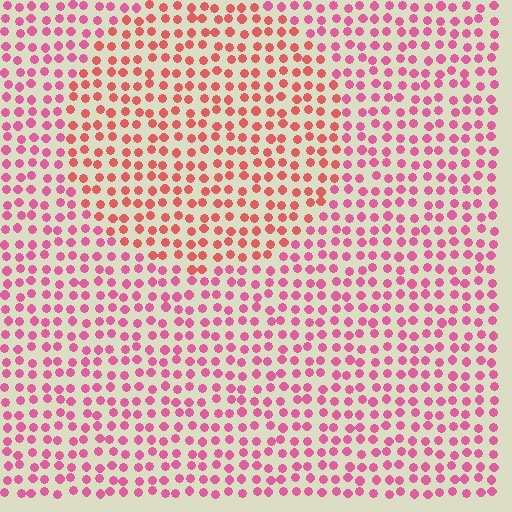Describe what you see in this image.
The image is filled with small pink elements in a uniform arrangement. A circle-shaped region is visible where the elements are tinted to a slightly different hue, forming a subtle color boundary.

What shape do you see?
I see a circle.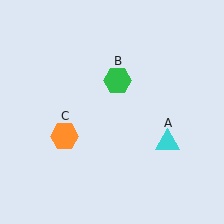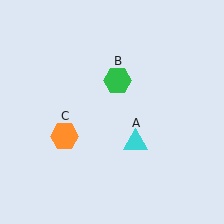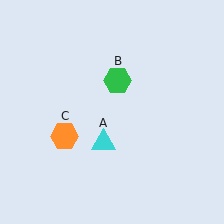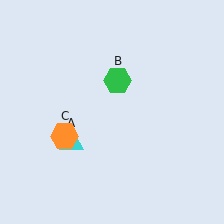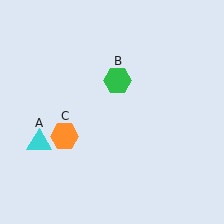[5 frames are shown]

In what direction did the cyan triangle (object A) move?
The cyan triangle (object A) moved left.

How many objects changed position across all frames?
1 object changed position: cyan triangle (object A).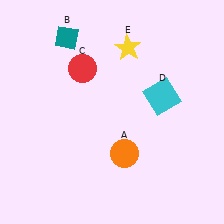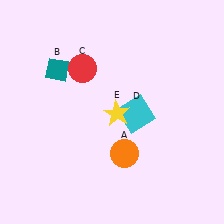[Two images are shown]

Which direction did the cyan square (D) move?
The cyan square (D) moved left.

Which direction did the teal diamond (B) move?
The teal diamond (B) moved down.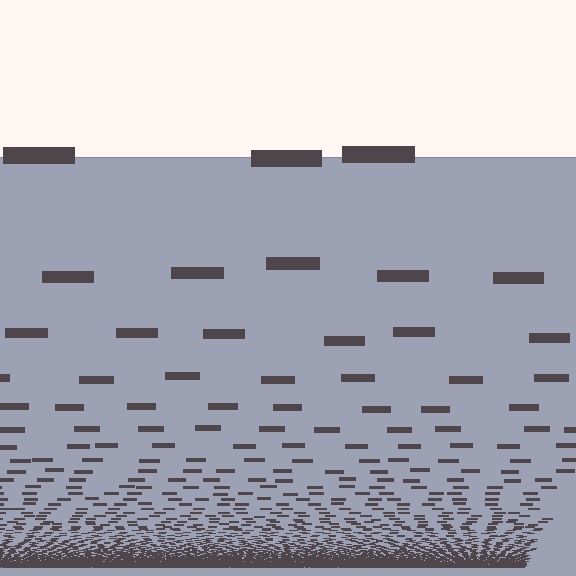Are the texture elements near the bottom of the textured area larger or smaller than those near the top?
Smaller. The gradient is inverted — elements near the bottom are smaller and denser.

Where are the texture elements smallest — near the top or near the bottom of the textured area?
Near the bottom.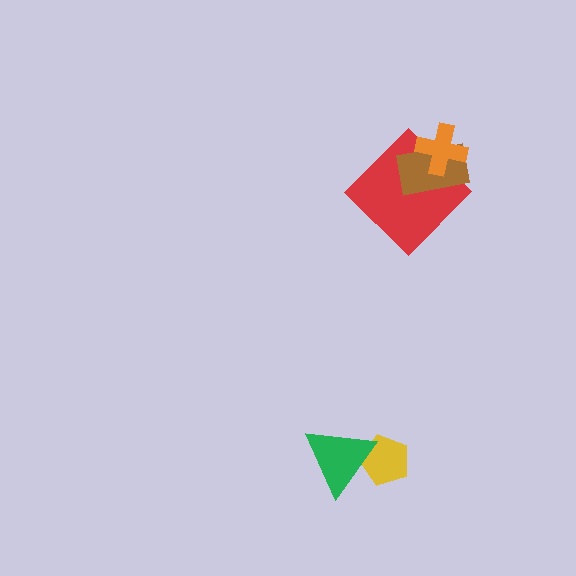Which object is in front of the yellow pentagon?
The green triangle is in front of the yellow pentagon.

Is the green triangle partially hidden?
No, no other shape covers it.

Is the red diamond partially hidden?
Yes, it is partially covered by another shape.